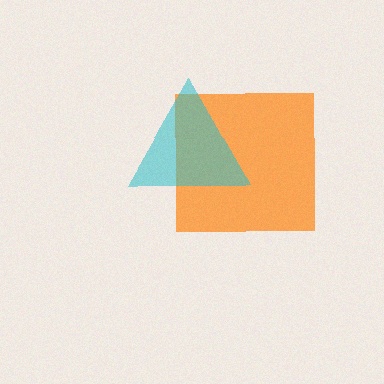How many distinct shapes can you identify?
There are 2 distinct shapes: an orange square, a cyan triangle.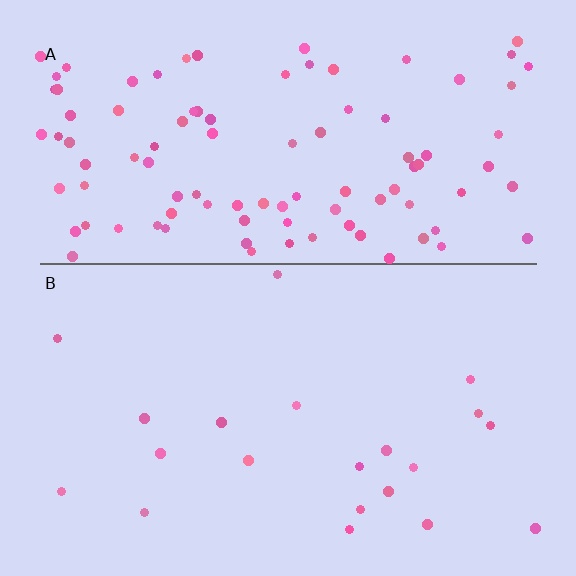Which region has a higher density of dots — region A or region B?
A (the top).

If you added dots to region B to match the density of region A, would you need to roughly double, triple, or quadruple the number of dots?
Approximately quadruple.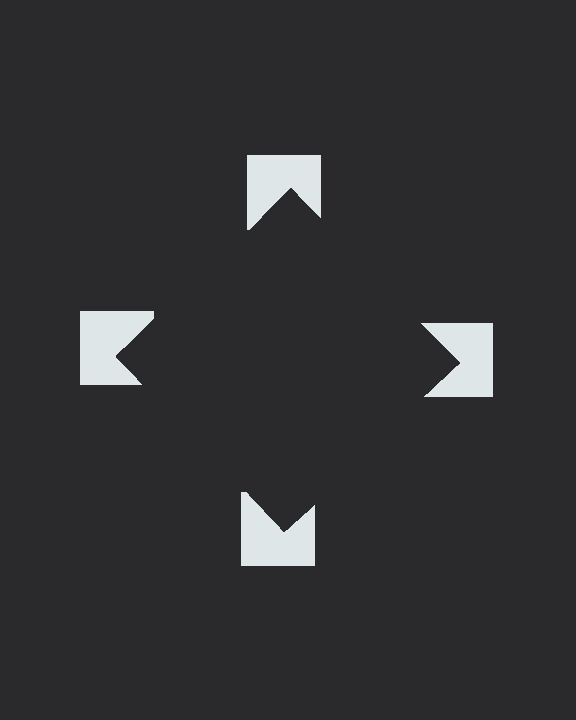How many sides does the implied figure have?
4 sides.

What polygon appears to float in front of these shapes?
An illusory square — its edges are inferred from the aligned wedge cuts in the notched squares, not physically drawn.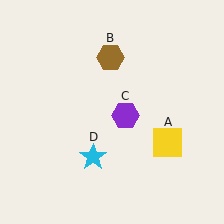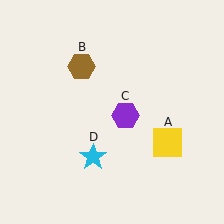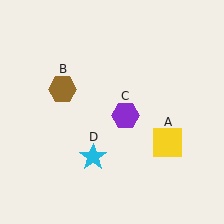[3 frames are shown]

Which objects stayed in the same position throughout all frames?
Yellow square (object A) and purple hexagon (object C) and cyan star (object D) remained stationary.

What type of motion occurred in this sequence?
The brown hexagon (object B) rotated counterclockwise around the center of the scene.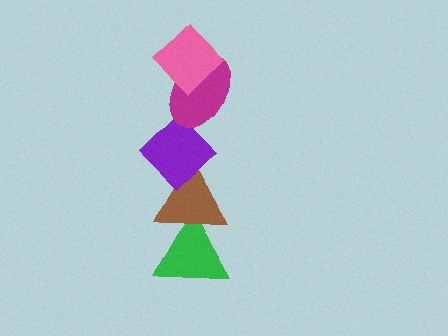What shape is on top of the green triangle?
The brown triangle is on top of the green triangle.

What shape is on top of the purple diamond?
The magenta ellipse is on top of the purple diamond.